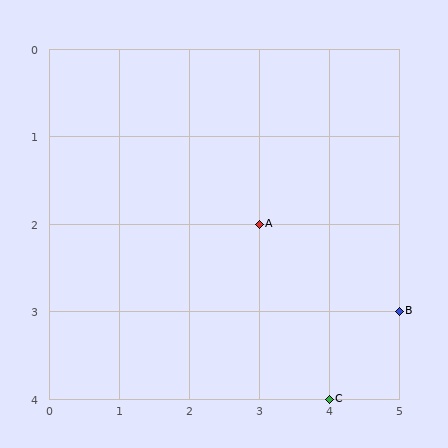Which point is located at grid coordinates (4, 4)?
Point C is at (4, 4).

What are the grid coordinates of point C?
Point C is at grid coordinates (4, 4).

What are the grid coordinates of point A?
Point A is at grid coordinates (3, 2).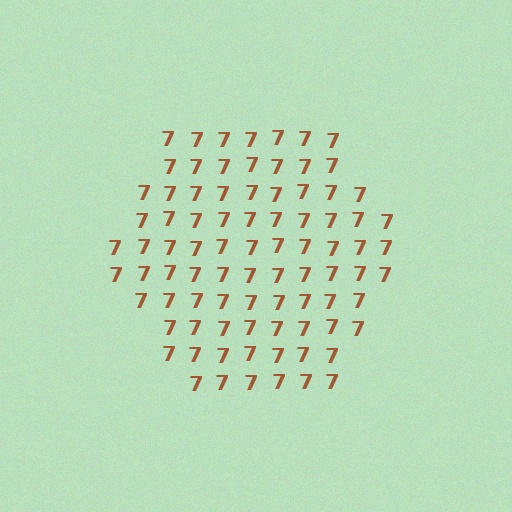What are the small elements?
The small elements are digit 7's.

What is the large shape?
The large shape is a hexagon.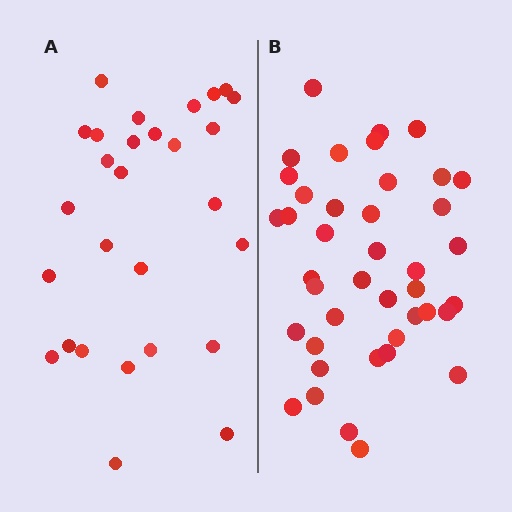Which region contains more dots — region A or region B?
Region B (the right region) has more dots.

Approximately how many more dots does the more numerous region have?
Region B has approximately 15 more dots than region A.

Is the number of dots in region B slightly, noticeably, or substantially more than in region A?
Region B has substantially more. The ratio is roughly 1.5 to 1.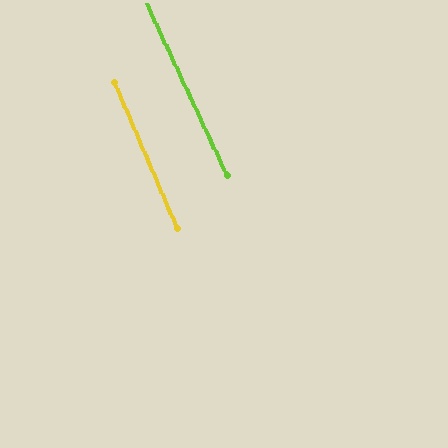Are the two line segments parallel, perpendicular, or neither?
Parallel — their directions differ by only 1.8°.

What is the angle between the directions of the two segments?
Approximately 2 degrees.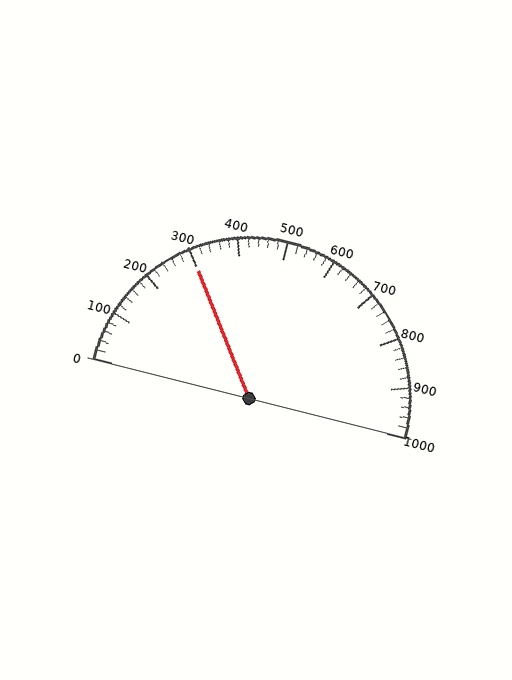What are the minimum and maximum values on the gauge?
The gauge ranges from 0 to 1000.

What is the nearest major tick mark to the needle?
The nearest major tick mark is 300.